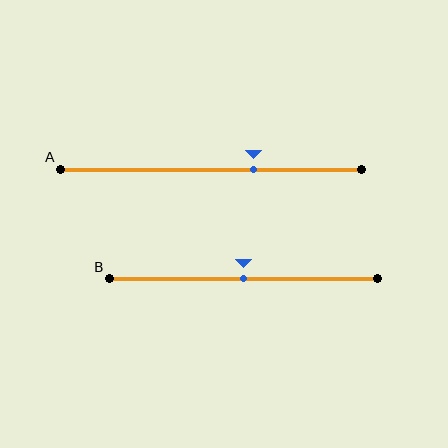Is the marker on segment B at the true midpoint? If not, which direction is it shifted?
Yes, the marker on segment B is at the true midpoint.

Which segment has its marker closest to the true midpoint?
Segment B has its marker closest to the true midpoint.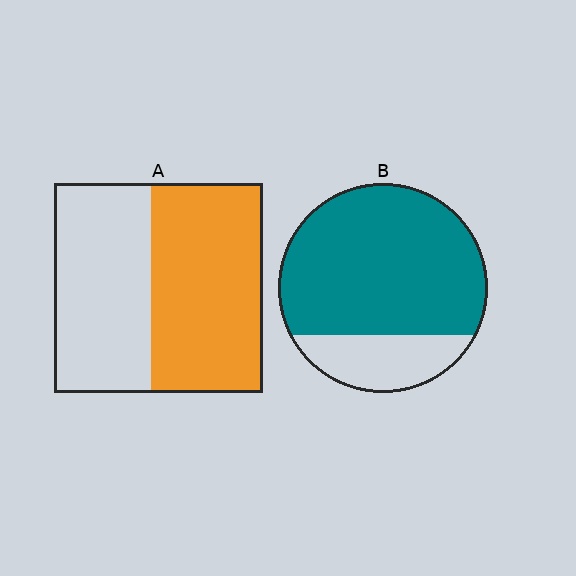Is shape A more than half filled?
Roughly half.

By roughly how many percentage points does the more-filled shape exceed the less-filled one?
By roughly 25 percentage points (B over A).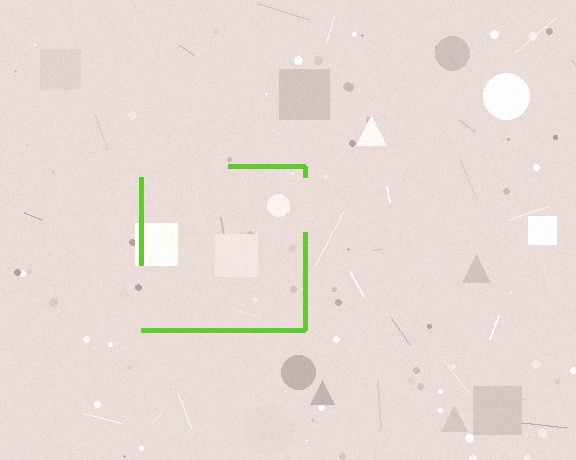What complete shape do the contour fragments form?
The contour fragments form a square.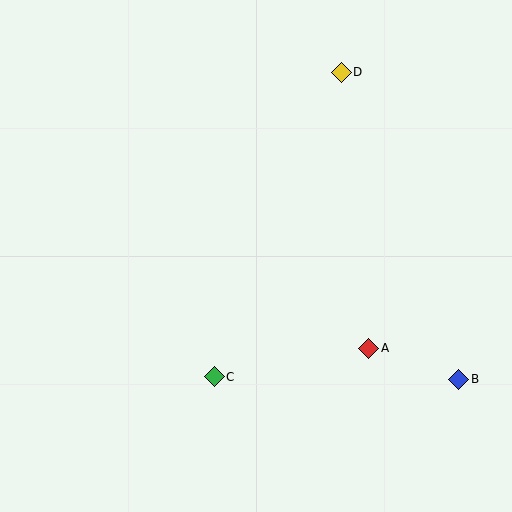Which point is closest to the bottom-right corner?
Point B is closest to the bottom-right corner.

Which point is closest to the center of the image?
Point C at (214, 377) is closest to the center.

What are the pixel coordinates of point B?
Point B is at (459, 379).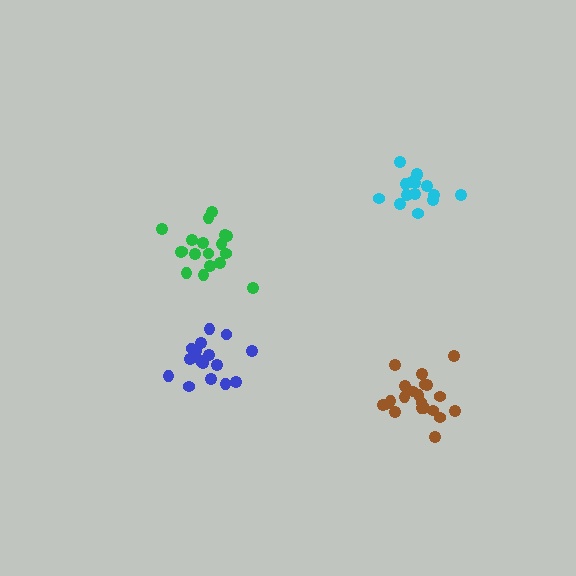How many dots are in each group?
Group 1: 18 dots, Group 2: 16 dots, Group 3: 21 dots, Group 4: 15 dots (70 total).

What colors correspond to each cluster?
The clusters are colored: green, blue, brown, cyan.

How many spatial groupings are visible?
There are 4 spatial groupings.